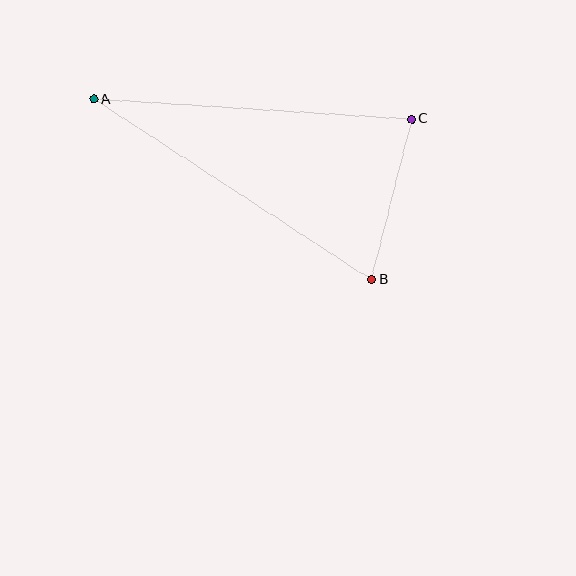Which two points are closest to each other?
Points B and C are closest to each other.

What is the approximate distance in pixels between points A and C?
The distance between A and C is approximately 318 pixels.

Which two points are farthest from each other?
Points A and B are farthest from each other.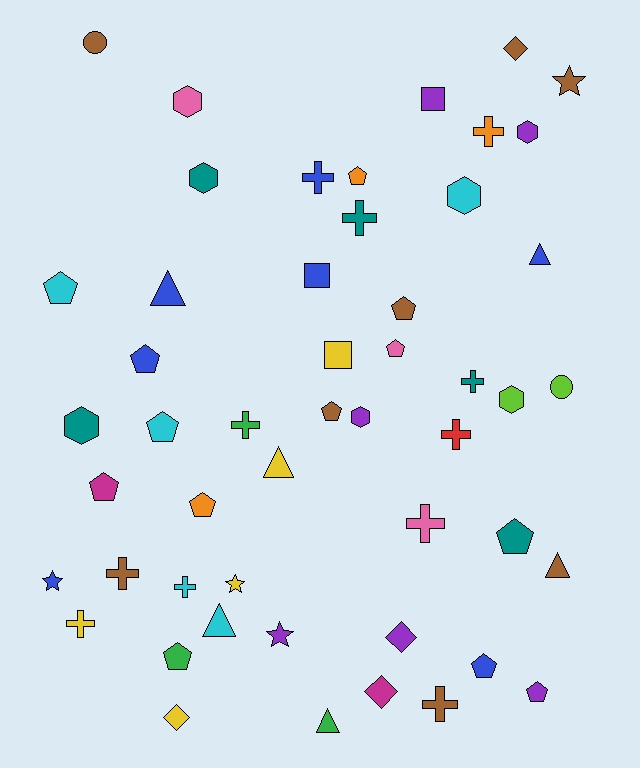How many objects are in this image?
There are 50 objects.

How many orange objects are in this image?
There are 3 orange objects.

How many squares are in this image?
There are 3 squares.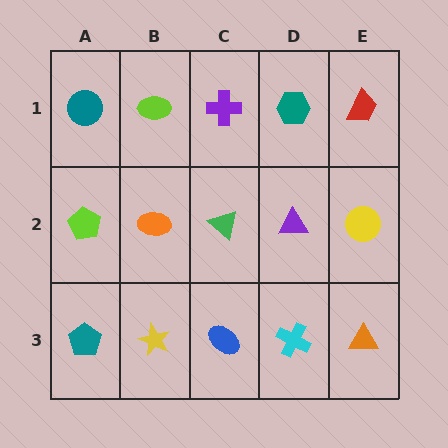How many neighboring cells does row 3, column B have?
3.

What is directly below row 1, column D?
A purple triangle.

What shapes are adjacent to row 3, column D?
A purple triangle (row 2, column D), a blue ellipse (row 3, column C), an orange triangle (row 3, column E).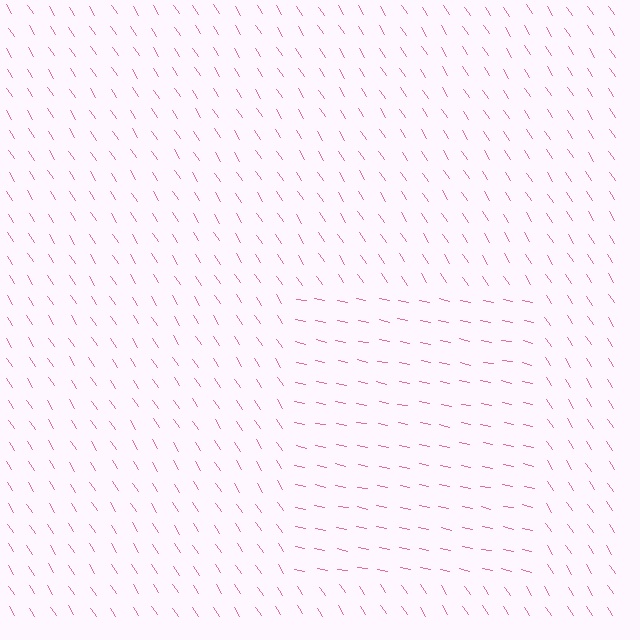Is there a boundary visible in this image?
Yes, there is a texture boundary formed by a change in line orientation.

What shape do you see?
I see a rectangle.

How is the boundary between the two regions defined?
The boundary is defined purely by a change in line orientation (approximately 45 degrees difference). All lines are the same color and thickness.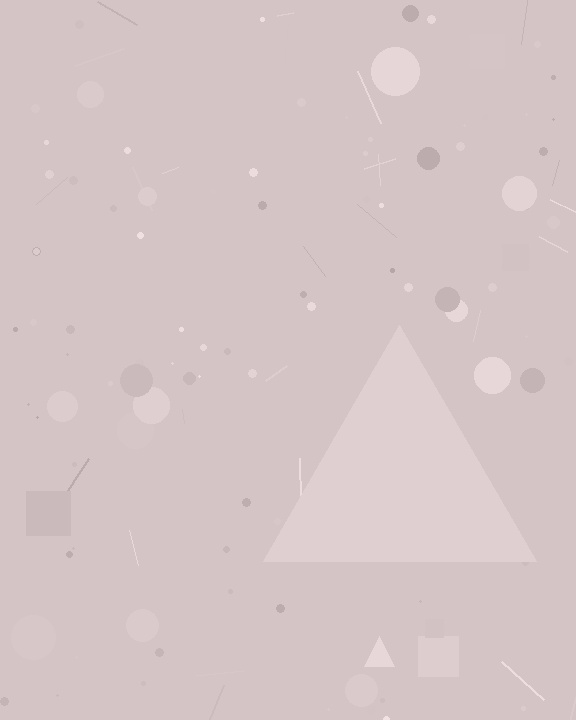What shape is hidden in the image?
A triangle is hidden in the image.